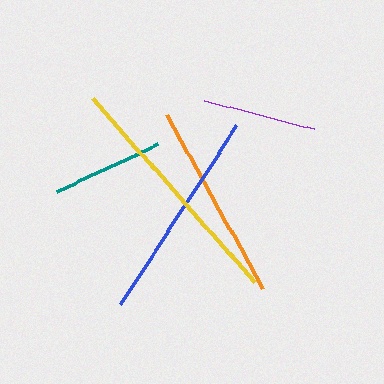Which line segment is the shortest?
The teal line is the shortest at approximately 112 pixels.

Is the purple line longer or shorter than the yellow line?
The yellow line is longer than the purple line.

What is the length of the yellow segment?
The yellow segment is approximately 245 pixels long.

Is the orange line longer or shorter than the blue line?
The blue line is longer than the orange line.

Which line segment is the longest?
The yellow line is the longest at approximately 245 pixels.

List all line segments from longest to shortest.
From longest to shortest: yellow, blue, orange, purple, teal.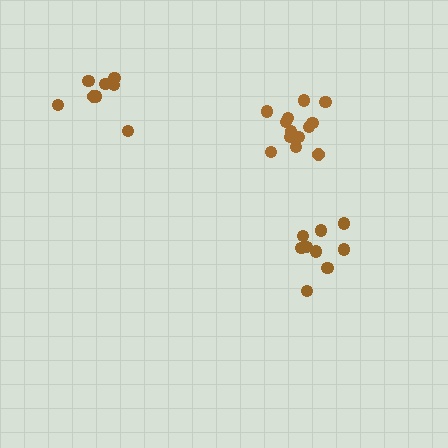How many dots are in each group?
Group 1: 13 dots, Group 2: 8 dots, Group 3: 9 dots (30 total).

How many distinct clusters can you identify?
There are 3 distinct clusters.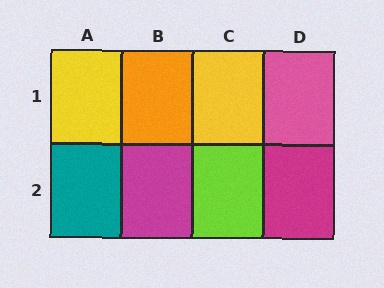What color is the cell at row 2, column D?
Magenta.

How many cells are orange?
1 cell is orange.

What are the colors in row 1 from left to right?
Yellow, orange, yellow, pink.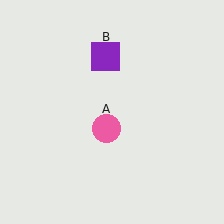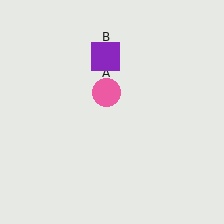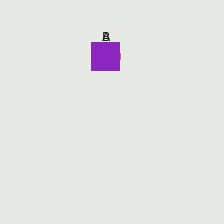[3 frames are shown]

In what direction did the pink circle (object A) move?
The pink circle (object A) moved up.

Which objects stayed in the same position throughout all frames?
Purple square (object B) remained stationary.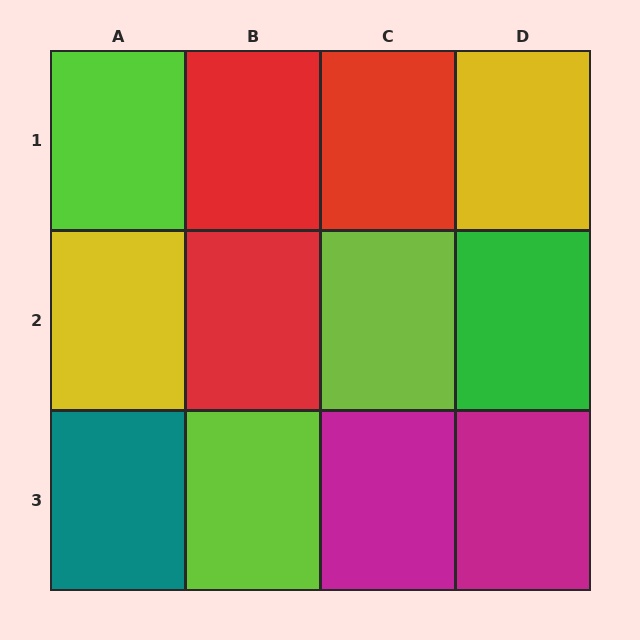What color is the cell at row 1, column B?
Red.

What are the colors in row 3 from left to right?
Teal, lime, magenta, magenta.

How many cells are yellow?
2 cells are yellow.